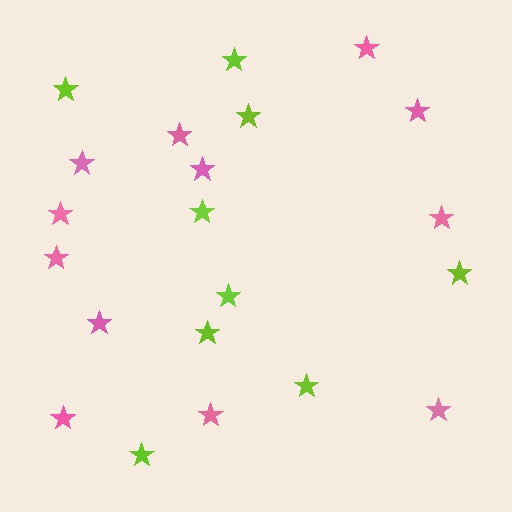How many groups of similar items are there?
There are 2 groups: one group of pink stars (12) and one group of lime stars (9).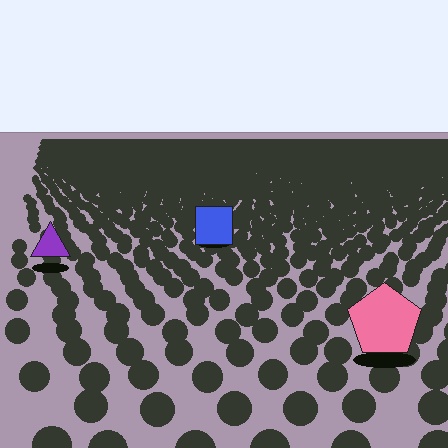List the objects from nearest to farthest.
From nearest to farthest: the pink pentagon, the purple triangle, the blue square.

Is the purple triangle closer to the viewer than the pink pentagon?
No. The pink pentagon is closer — you can tell from the texture gradient: the ground texture is coarser near it.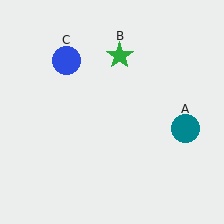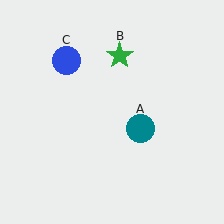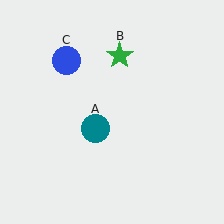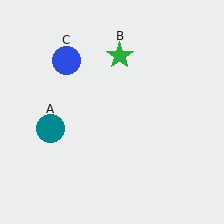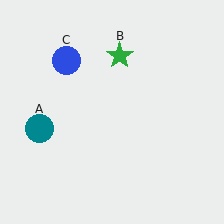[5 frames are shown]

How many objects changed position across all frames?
1 object changed position: teal circle (object A).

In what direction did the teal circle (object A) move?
The teal circle (object A) moved left.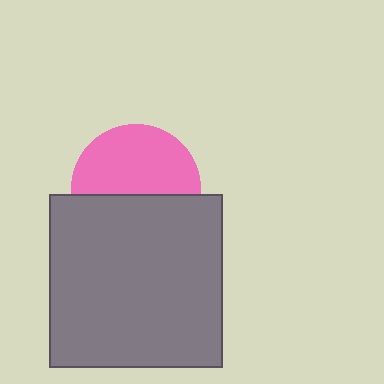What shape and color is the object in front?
The object in front is a gray square.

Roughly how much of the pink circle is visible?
About half of it is visible (roughly 55%).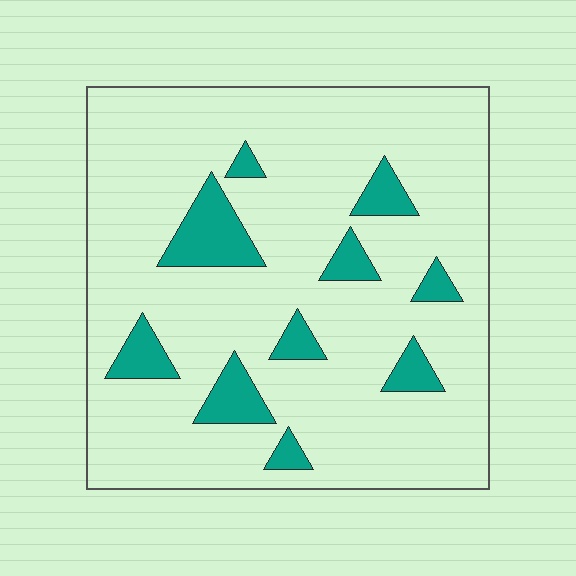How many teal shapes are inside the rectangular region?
10.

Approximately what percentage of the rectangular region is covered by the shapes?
Approximately 15%.